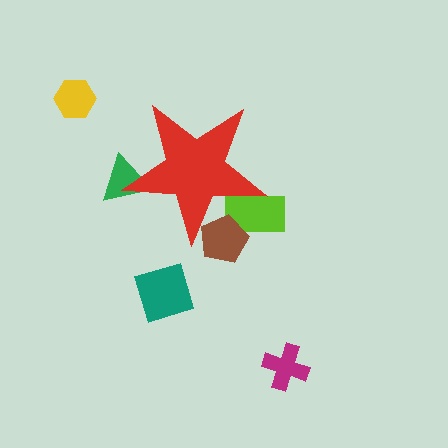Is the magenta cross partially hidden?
No, the magenta cross is fully visible.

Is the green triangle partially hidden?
Yes, the green triangle is partially hidden behind the red star.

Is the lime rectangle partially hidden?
Yes, the lime rectangle is partially hidden behind the red star.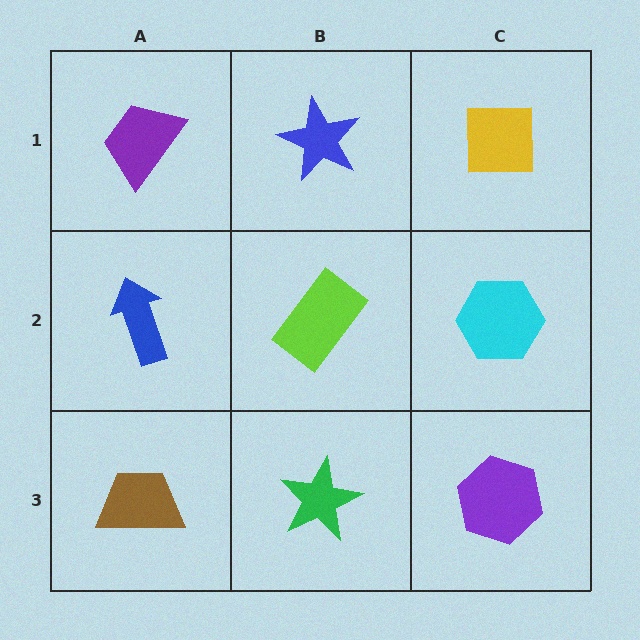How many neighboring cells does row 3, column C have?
2.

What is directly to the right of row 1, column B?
A yellow square.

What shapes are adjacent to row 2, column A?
A purple trapezoid (row 1, column A), a brown trapezoid (row 3, column A), a lime rectangle (row 2, column B).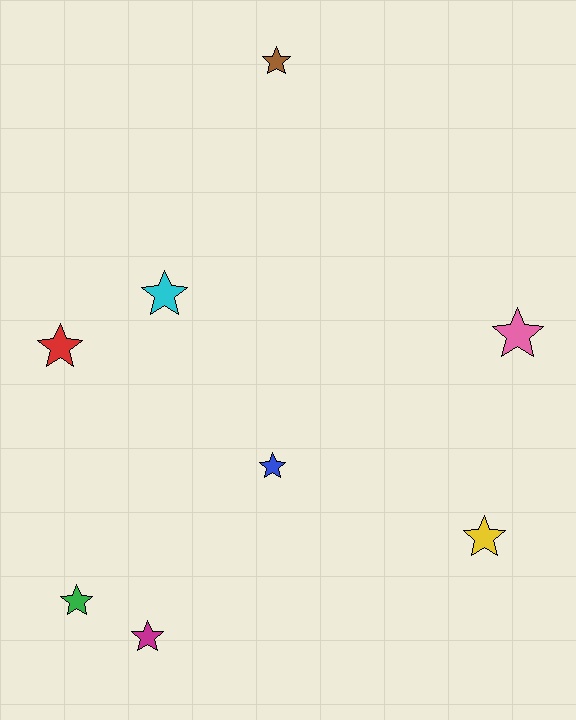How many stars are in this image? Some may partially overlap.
There are 8 stars.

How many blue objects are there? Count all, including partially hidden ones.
There is 1 blue object.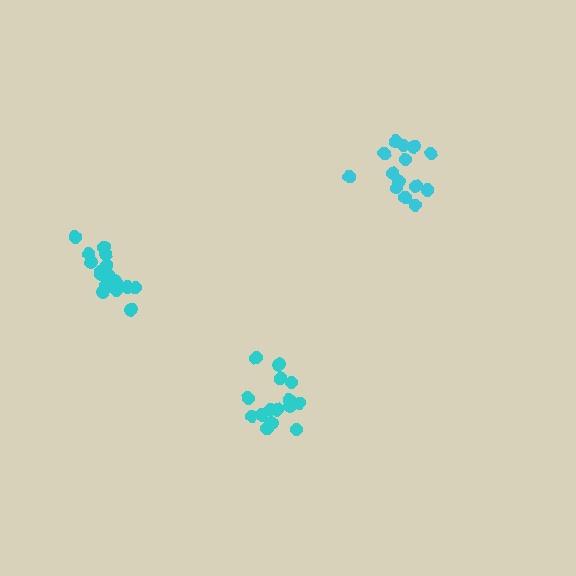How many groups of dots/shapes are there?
There are 3 groups.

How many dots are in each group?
Group 1: 14 dots, Group 2: 19 dots, Group 3: 15 dots (48 total).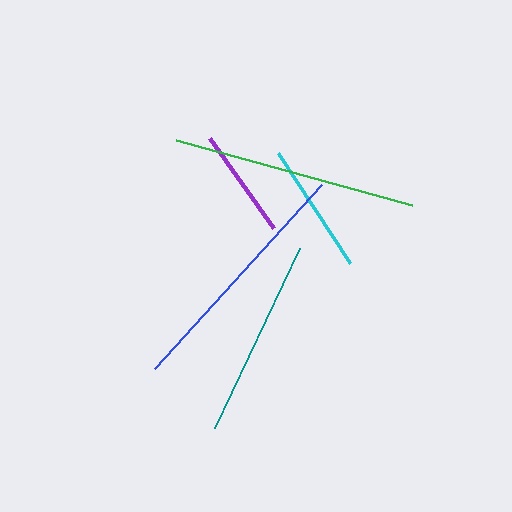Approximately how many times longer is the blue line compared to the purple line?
The blue line is approximately 2.2 times the length of the purple line.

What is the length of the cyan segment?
The cyan segment is approximately 131 pixels long.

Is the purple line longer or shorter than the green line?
The green line is longer than the purple line.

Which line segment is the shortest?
The purple line is the shortest at approximately 111 pixels.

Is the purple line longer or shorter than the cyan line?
The cyan line is longer than the purple line.